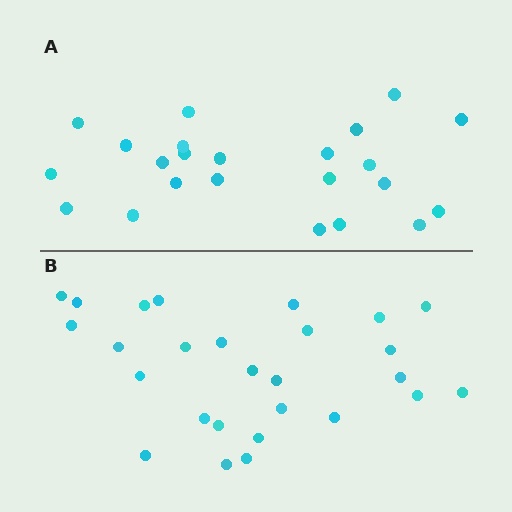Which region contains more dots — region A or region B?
Region B (the bottom region) has more dots.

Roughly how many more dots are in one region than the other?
Region B has about 4 more dots than region A.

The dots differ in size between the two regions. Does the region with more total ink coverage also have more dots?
No. Region A has more total ink coverage because its dots are larger, but region B actually contains more individual dots. Total area can be misleading — the number of items is what matters here.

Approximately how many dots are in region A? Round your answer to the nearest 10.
About 20 dots. (The exact count is 23, which rounds to 20.)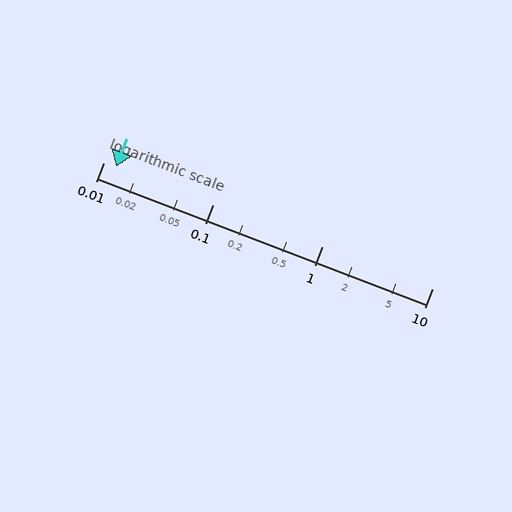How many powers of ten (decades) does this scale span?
The scale spans 3 decades, from 0.01 to 10.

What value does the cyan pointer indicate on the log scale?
The pointer indicates approximately 0.013.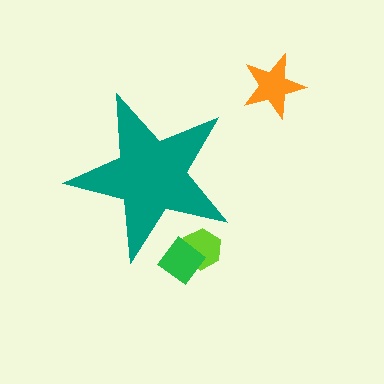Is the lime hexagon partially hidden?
Yes, the lime hexagon is partially hidden behind the teal star.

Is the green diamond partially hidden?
Yes, the green diamond is partially hidden behind the teal star.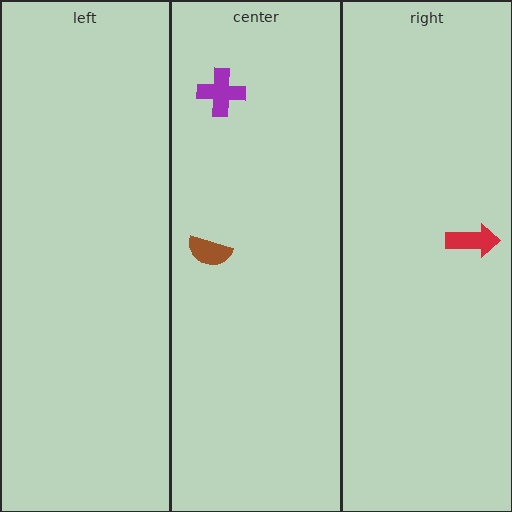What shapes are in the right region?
The red arrow.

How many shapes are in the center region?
2.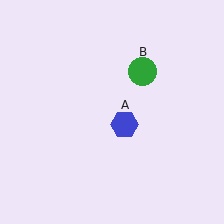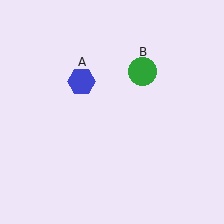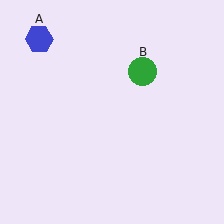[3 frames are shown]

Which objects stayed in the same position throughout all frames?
Green circle (object B) remained stationary.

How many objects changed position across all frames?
1 object changed position: blue hexagon (object A).